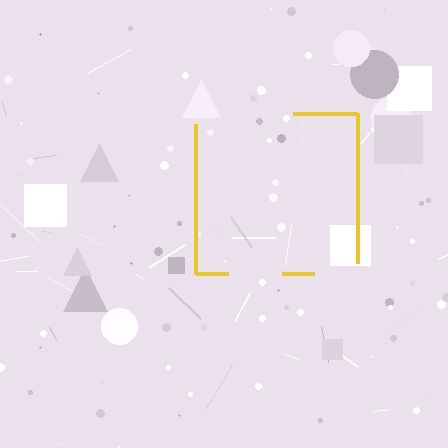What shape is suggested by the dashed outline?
The dashed outline suggests a square.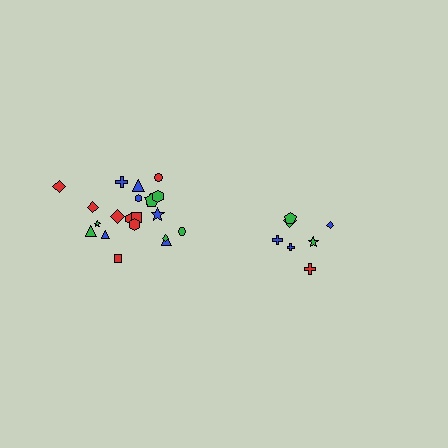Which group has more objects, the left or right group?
The left group.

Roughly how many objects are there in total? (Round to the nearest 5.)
Roughly 30 objects in total.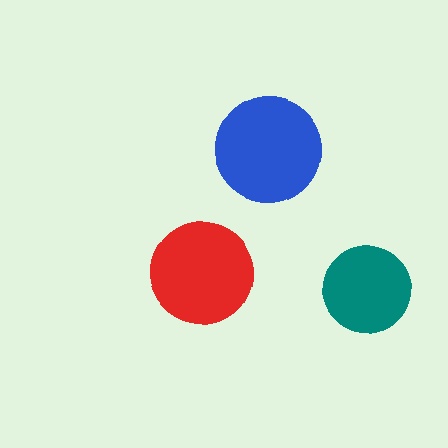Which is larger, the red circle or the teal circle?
The red one.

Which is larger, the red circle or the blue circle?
The blue one.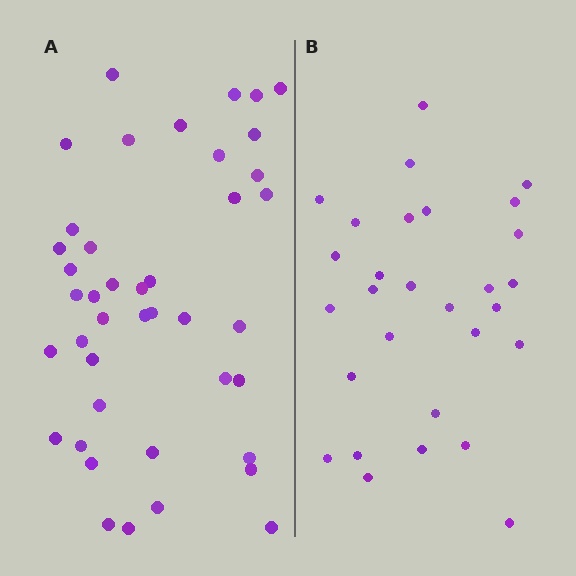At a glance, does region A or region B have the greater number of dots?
Region A (the left region) has more dots.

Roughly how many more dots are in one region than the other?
Region A has approximately 15 more dots than region B.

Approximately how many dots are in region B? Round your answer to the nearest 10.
About 30 dots. (The exact count is 29, which rounds to 30.)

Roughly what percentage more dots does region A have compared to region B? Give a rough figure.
About 45% more.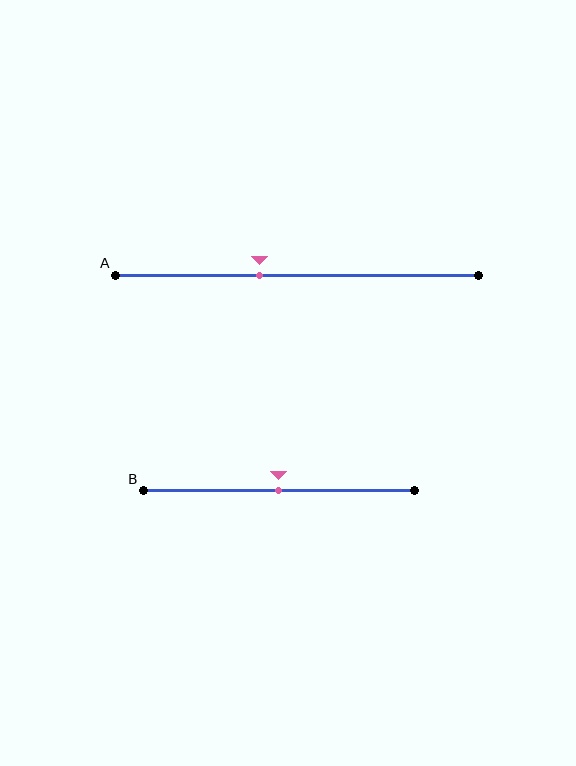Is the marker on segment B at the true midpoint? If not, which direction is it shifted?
Yes, the marker on segment B is at the true midpoint.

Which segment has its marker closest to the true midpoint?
Segment B has its marker closest to the true midpoint.